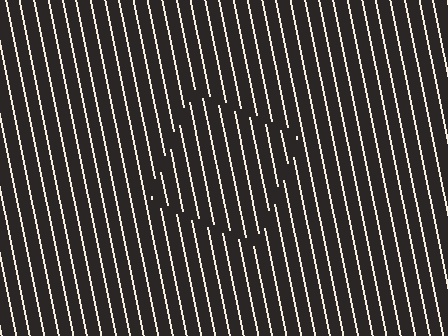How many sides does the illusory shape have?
4 sides — the line-ends trace a square.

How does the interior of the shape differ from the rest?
The interior of the shape contains the same grating, shifted by half a period — the contour is defined by the phase discontinuity where line-ends from the inner and outer gratings abut.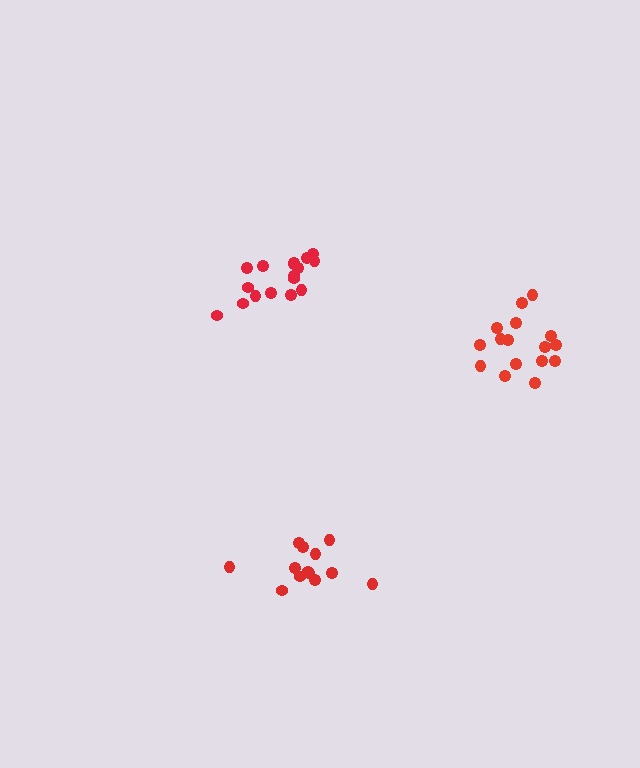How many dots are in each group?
Group 1: 13 dots, Group 2: 17 dots, Group 3: 16 dots (46 total).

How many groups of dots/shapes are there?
There are 3 groups.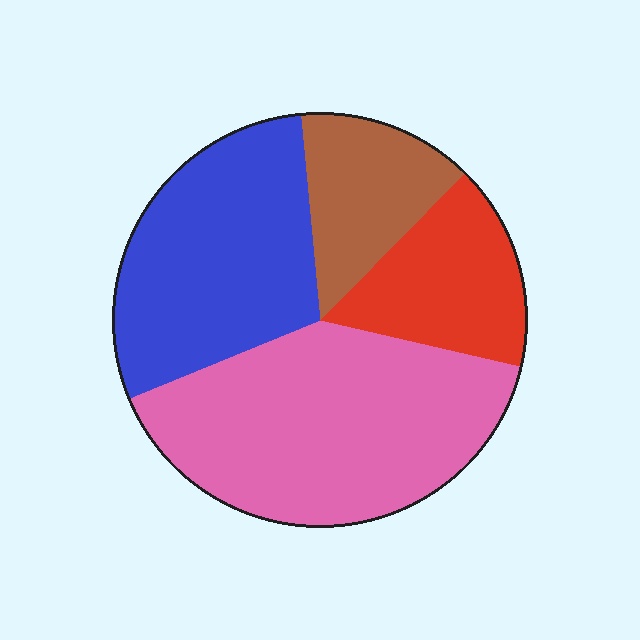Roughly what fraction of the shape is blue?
Blue covers roughly 30% of the shape.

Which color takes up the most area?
Pink, at roughly 40%.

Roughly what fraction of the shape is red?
Red takes up about one sixth (1/6) of the shape.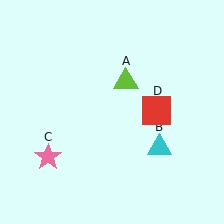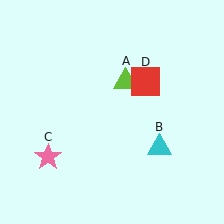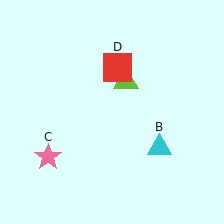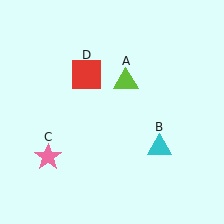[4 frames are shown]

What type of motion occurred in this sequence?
The red square (object D) rotated counterclockwise around the center of the scene.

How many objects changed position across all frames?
1 object changed position: red square (object D).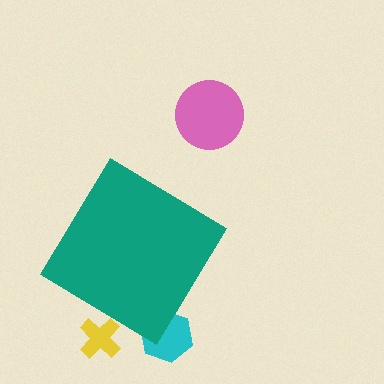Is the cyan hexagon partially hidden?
Yes, the cyan hexagon is partially hidden behind the teal diamond.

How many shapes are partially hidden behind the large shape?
2 shapes are partially hidden.